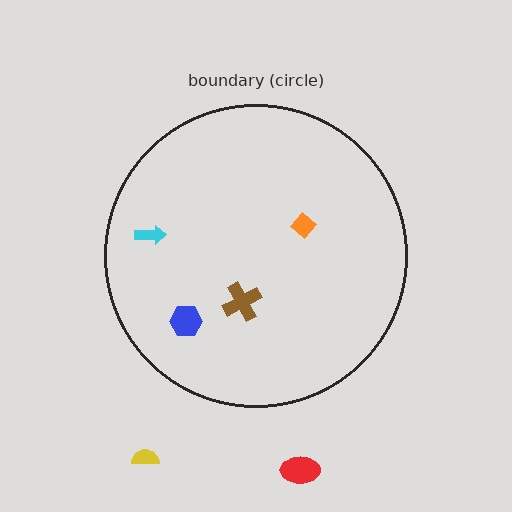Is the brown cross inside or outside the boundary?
Inside.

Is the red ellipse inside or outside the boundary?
Outside.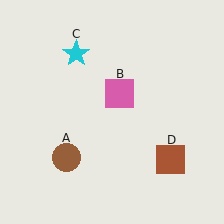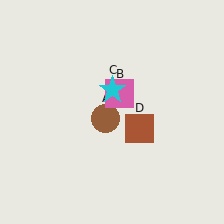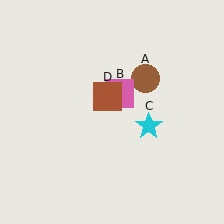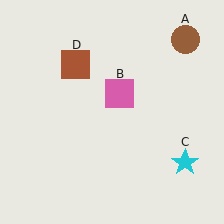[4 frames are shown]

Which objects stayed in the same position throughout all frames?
Pink square (object B) remained stationary.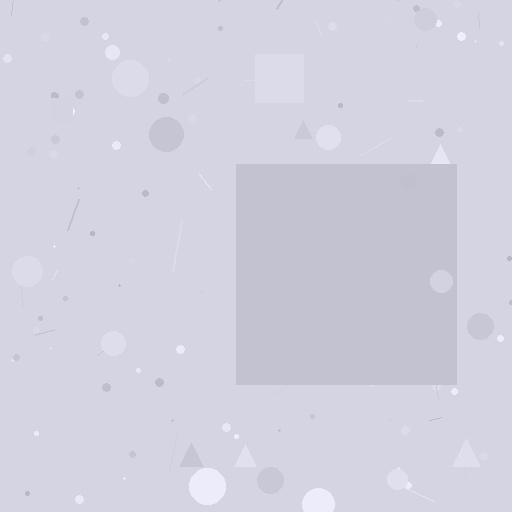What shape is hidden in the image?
A square is hidden in the image.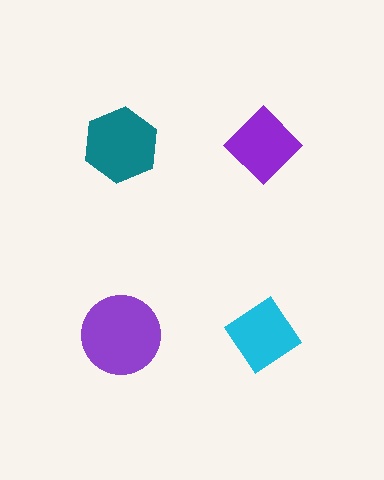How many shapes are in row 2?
2 shapes.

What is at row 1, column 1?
A teal hexagon.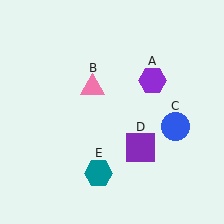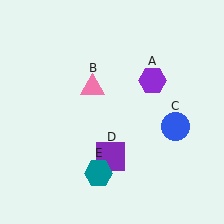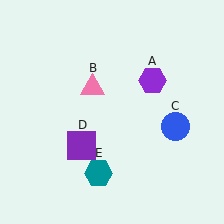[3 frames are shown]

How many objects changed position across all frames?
1 object changed position: purple square (object D).